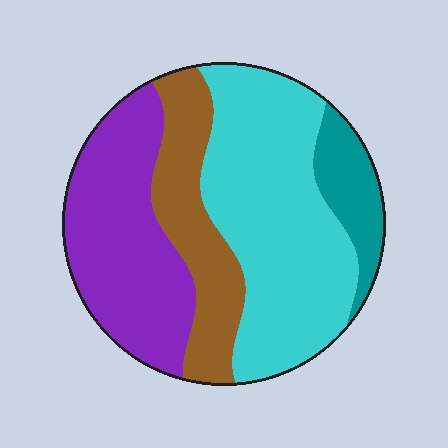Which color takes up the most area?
Cyan, at roughly 40%.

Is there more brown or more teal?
Brown.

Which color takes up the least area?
Teal, at roughly 10%.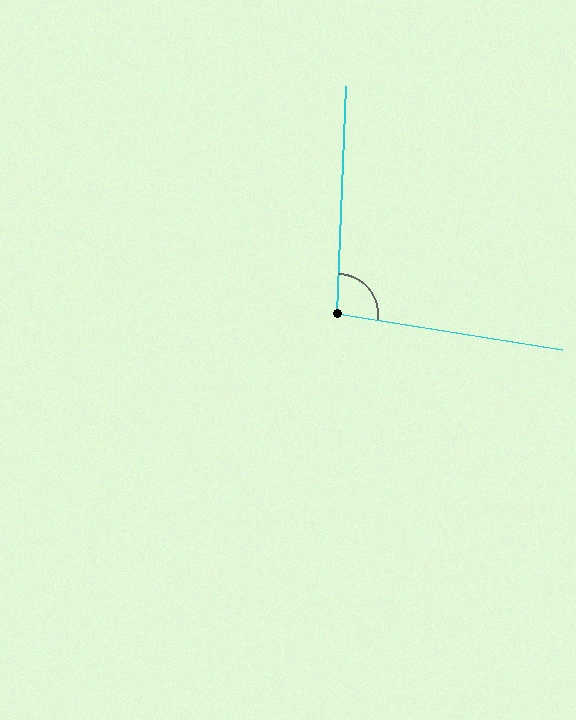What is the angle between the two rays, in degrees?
Approximately 97 degrees.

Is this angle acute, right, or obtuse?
It is obtuse.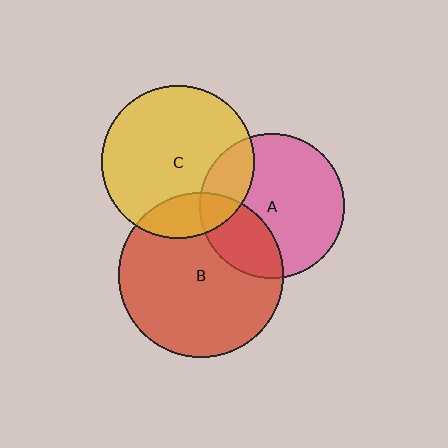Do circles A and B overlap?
Yes.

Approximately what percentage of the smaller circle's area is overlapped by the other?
Approximately 30%.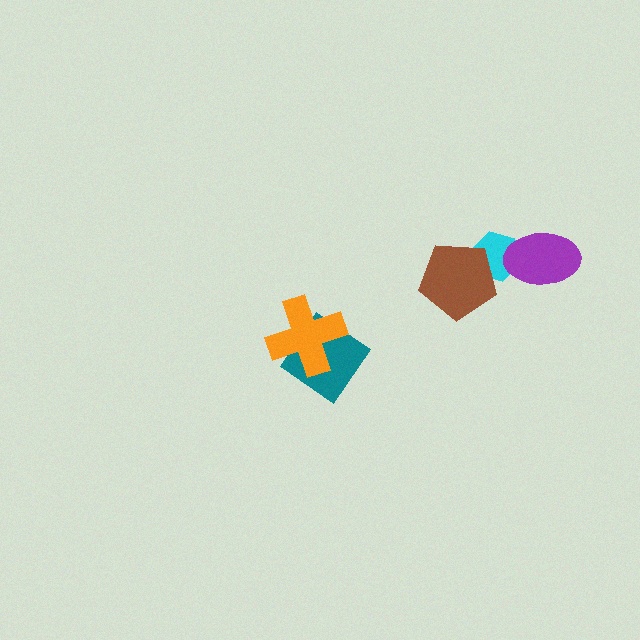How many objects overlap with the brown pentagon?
1 object overlaps with the brown pentagon.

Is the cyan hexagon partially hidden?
Yes, it is partially covered by another shape.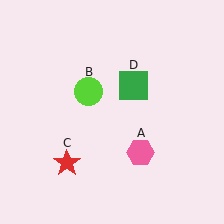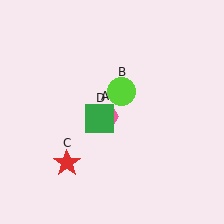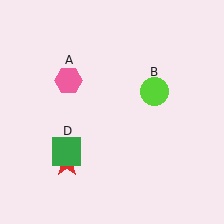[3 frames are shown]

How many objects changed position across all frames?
3 objects changed position: pink hexagon (object A), lime circle (object B), green square (object D).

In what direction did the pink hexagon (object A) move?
The pink hexagon (object A) moved up and to the left.